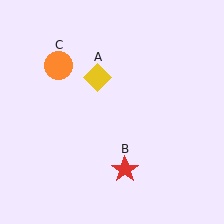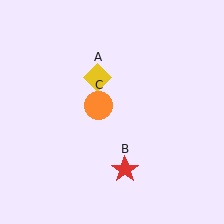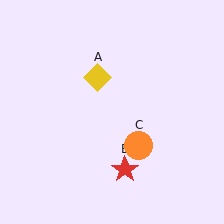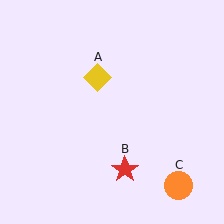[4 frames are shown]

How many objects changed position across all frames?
1 object changed position: orange circle (object C).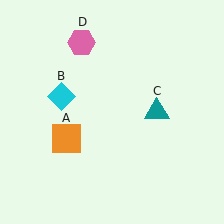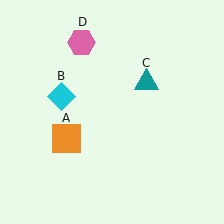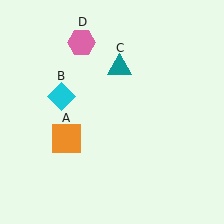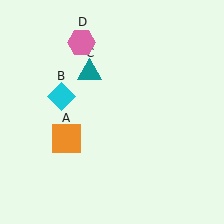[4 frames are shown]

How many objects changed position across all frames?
1 object changed position: teal triangle (object C).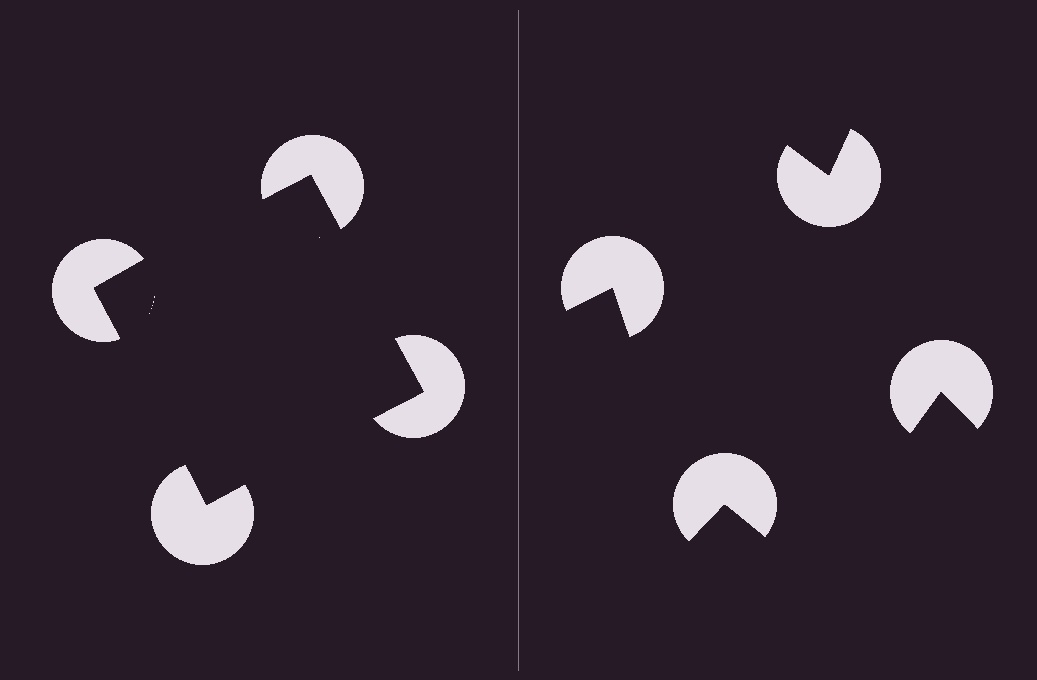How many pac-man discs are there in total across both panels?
8 — 4 on each side.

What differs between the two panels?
The pac-man discs are positioned identically on both sides; only the wedge orientations differ. On the left they align to a square; on the right they are misaligned.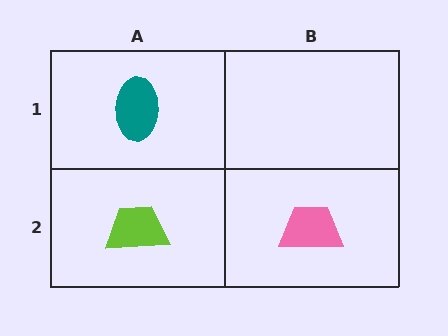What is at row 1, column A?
A teal ellipse.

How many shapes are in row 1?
1 shape.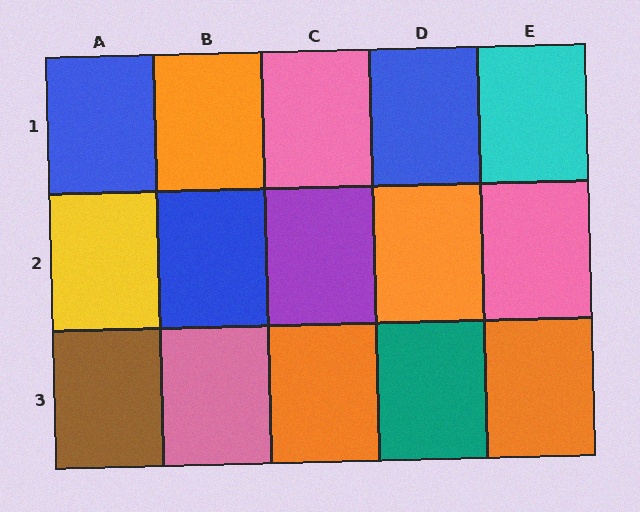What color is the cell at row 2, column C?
Purple.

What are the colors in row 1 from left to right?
Blue, orange, pink, blue, cyan.